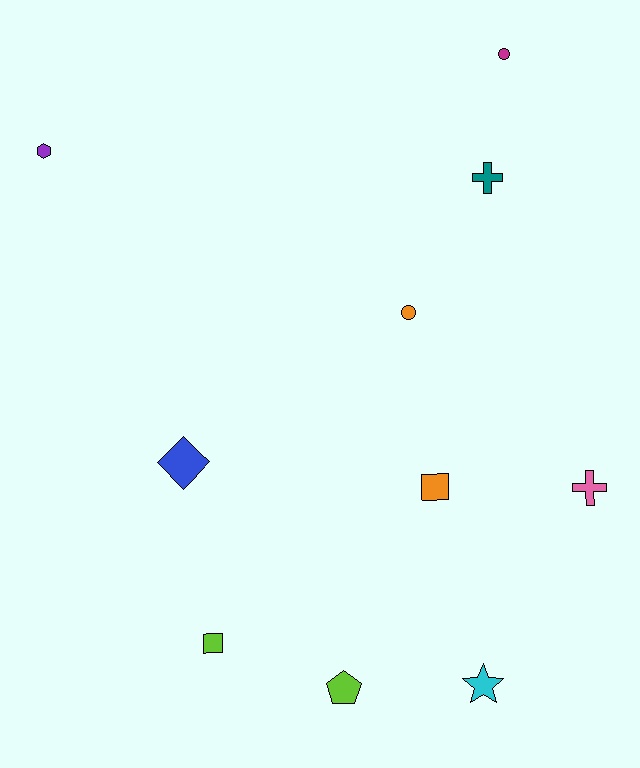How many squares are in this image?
There are 2 squares.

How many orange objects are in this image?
There are 2 orange objects.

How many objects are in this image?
There are 10 objects.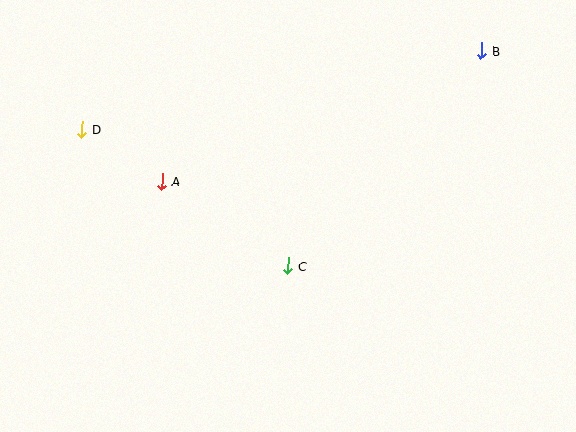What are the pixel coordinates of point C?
Point C is at (288, 266).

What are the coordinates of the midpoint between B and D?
The midpoint between B and D is at (282, 90).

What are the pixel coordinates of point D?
Point D is at (82, 129).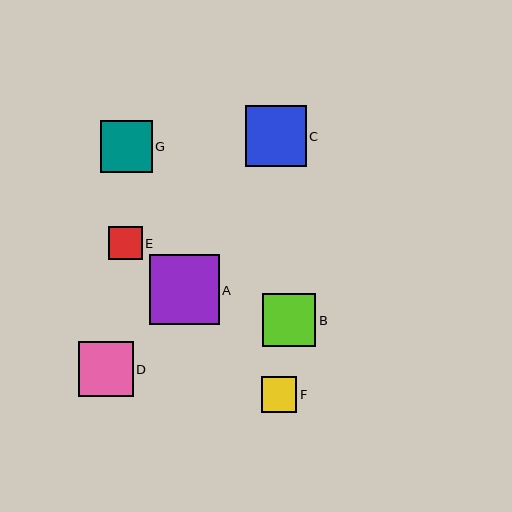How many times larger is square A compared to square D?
Square A is approximately 1.3 times the size of square D.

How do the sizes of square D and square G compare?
Square D and square G are approximately the same size.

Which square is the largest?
Square A is the largest with a size of approximately 70 pixels.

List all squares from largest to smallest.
From largest to smallest: A, C, D, B, G, F, E.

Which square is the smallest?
Square E is the smallest with a size of approximately 34 pixels.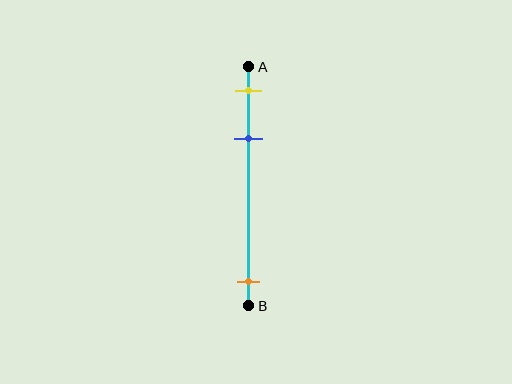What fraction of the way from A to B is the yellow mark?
The yellow mark is approximately 10% (0.1) of the way from A to B.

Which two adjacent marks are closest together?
The yellow and blue marks are the closest adjacent pair.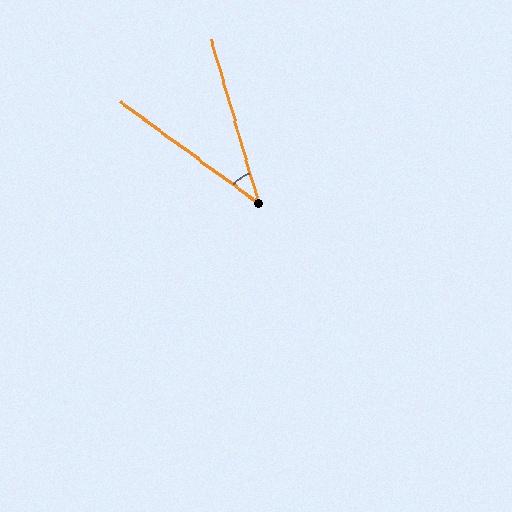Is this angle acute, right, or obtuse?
It is acute.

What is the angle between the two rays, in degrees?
Approximately 38 degrees.